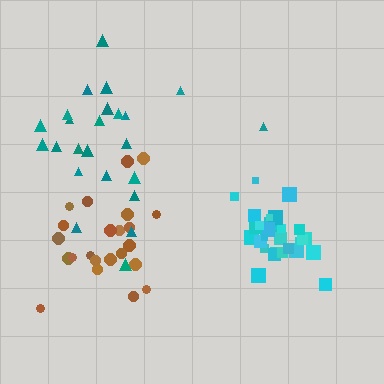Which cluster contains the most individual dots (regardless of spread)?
Cyan (30).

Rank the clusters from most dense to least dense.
cyan, brown, teal.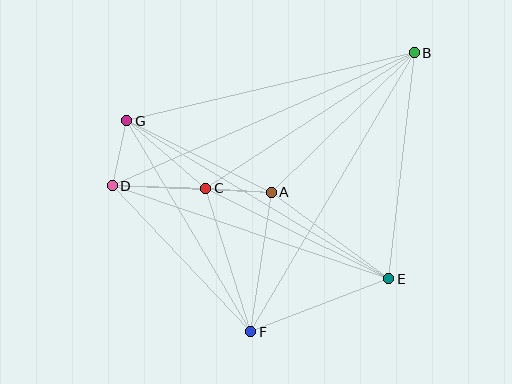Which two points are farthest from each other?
Points B and D are farthest from each other.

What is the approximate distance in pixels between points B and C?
The distance between B and C is approximately 249 pixels.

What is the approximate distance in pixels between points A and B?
The distance between A and B is approximately 200 pixels.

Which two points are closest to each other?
Points A and C are closest to each other.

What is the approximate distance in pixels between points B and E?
The distance between B and E is approximately 227 pixels.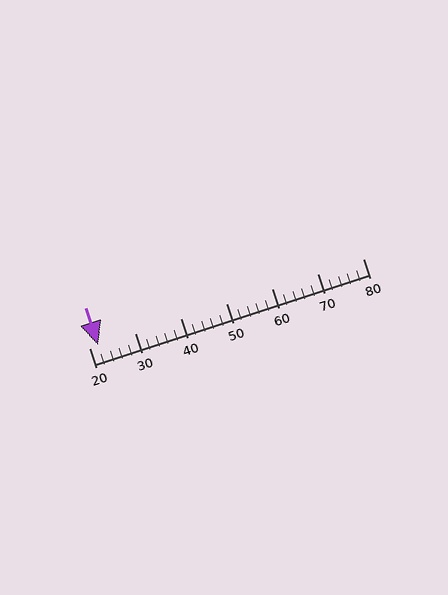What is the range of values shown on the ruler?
The ruler shows values from 20 to 80.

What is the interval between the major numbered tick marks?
The major tick marks are spaced 10 units apart.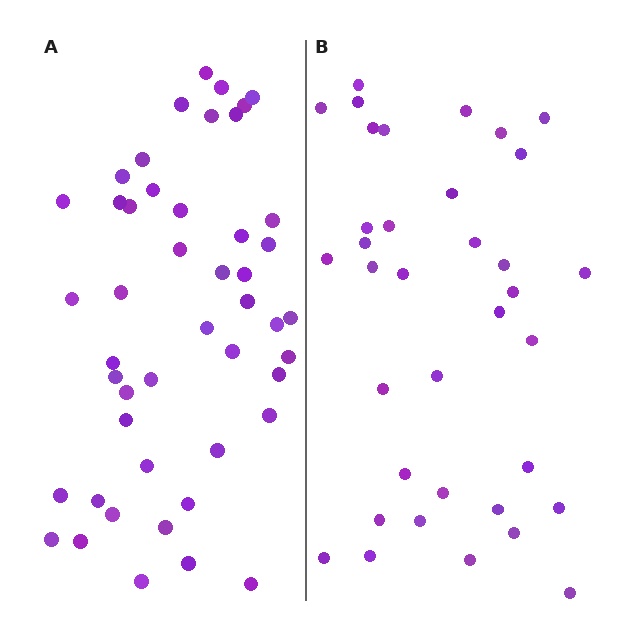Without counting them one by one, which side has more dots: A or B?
Region A (the left region) has more dots.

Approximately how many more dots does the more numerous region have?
Region A has roughly 12 or so more dots than region B.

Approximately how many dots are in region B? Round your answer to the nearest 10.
About 40 dots. (The exact count is 36, which rounds to 40.)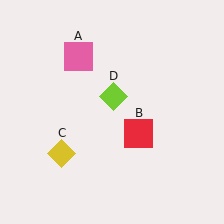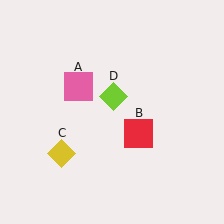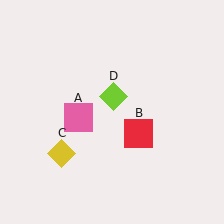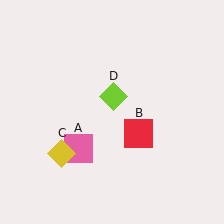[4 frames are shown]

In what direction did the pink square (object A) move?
The pink square (object A) moved down.